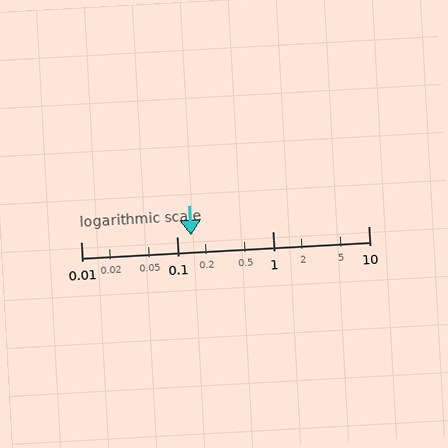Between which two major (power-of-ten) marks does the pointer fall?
The pointer is between 0.1 and 1.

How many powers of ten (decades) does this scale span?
The scale spans 3 decades, from 0.01 to 10.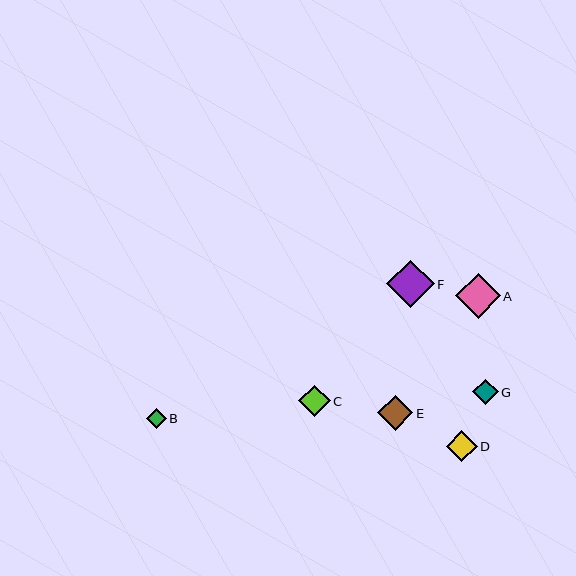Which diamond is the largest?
Diamond F is the largest with a size of approximately 48 pixels.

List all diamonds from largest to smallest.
From largest to smallest: F, A, E, C, D, G, B.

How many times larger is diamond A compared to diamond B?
Diamond A is approximately 2.2 times the size of diamond B.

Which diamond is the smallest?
Diamond B is the smallest with a size of approximately 20 pixels.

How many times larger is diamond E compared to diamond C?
Diamond E is approximately 1.1 times the size of diamond C.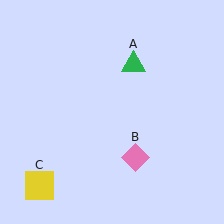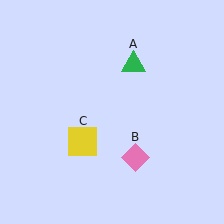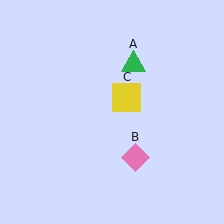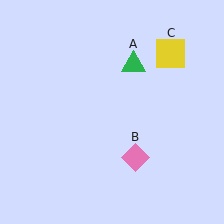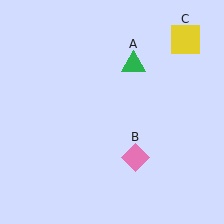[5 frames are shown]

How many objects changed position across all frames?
1 object changed position: yellow square (object C).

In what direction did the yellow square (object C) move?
The yellow square (object C) moved up and to the right.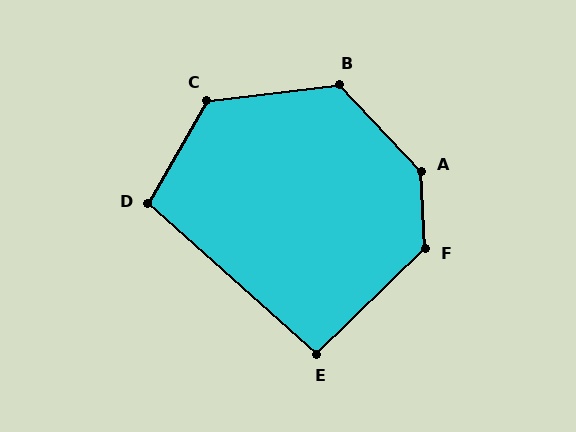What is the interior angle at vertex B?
Approximately 127 degrees (obtuse).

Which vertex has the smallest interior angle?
E, at approximately 94 degrees.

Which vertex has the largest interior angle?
A, at approximately 139 degrees.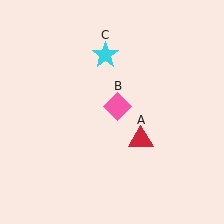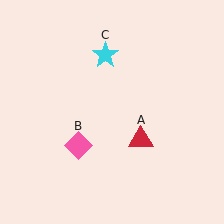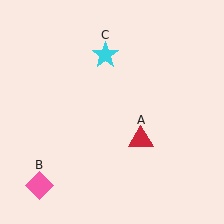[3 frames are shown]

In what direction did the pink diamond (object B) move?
The pink diamond (object B) moved down and to the left.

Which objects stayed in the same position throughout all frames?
Red triangle (object A) and cyan star (object C) remained stationary.